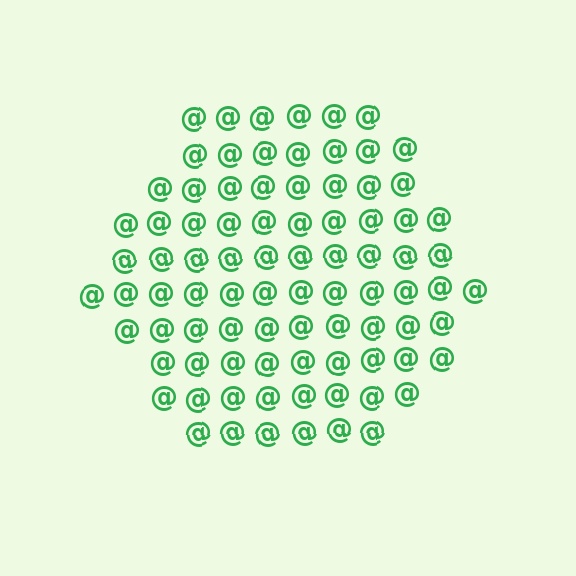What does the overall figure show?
The overall figure shows a hexagon.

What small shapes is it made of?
It is made of small at signs.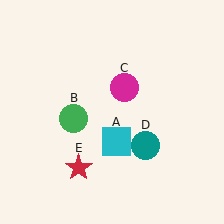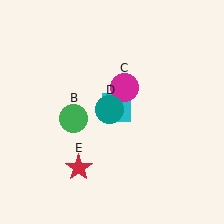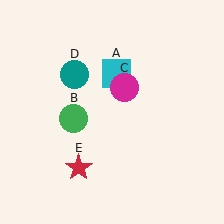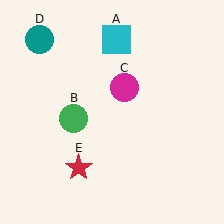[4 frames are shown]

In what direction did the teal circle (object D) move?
The teal circle (object D) moved up and to the left.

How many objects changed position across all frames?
2 objects changed position: cyan square (object A), teal circle (object D).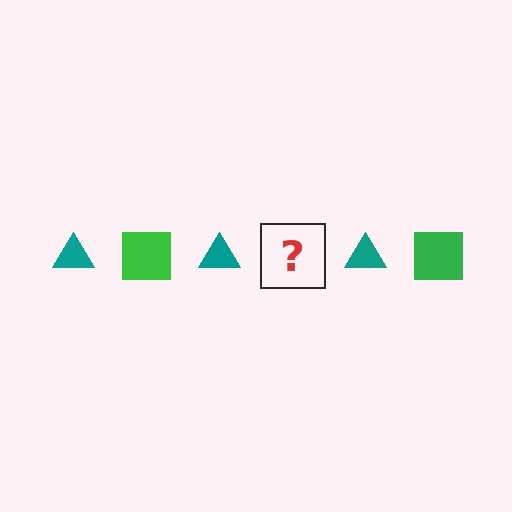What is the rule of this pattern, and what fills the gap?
The rule is that the pattern alternates between teal triangle and green square. The gap should be filled with a green square.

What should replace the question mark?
The question mark should be replaced with a green square.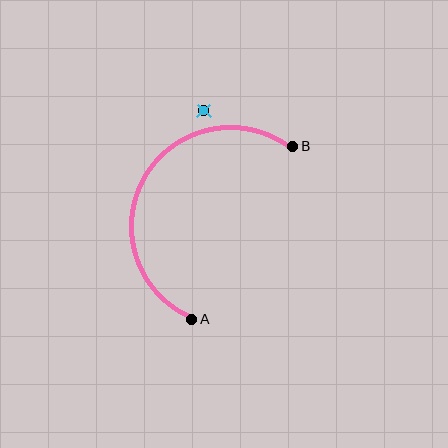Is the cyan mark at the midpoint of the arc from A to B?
No — the cyan mark does not lie on the arc at all. It sits slightly outside the curve.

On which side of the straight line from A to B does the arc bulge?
The arc bulges to the left of the straight line connecting A and B.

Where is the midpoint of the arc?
The arc midpoint is the point on the curve farthest from the straight line joining A and B. It sits to the left of that line.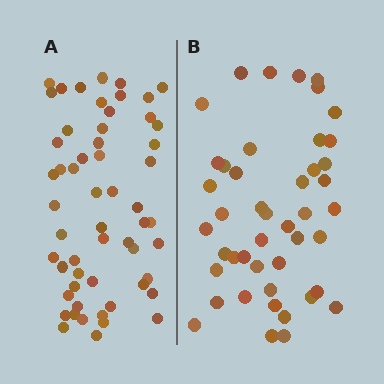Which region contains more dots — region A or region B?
Region A (the left region) has more dots.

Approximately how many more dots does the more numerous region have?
Region A has roughly 12 or so more dots than region B.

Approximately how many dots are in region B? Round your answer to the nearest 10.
About 40 dots. (The exact count is 45, which rounds to 40.)